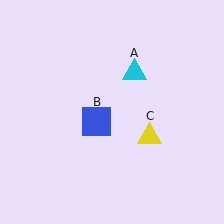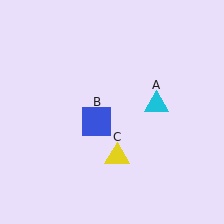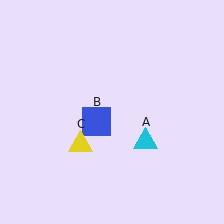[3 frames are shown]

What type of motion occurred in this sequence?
The cyan triangle (object A), yellow triangle (object C) rotated clockwise around the center of the scene.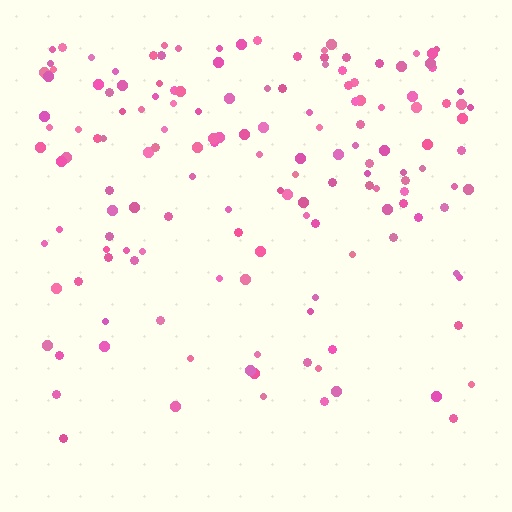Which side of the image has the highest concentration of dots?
The top.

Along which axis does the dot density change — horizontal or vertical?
Vertical.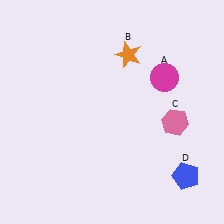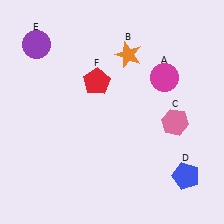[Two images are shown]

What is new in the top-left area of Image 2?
A purple circle (E) was added in the top-left area of Image 2.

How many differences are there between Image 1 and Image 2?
There are 2 differences between the two images.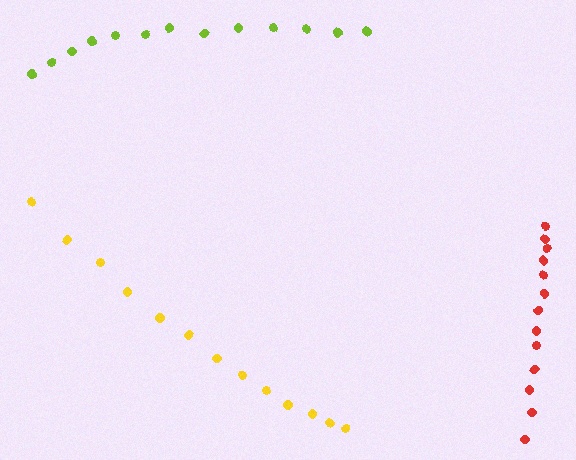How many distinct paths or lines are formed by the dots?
There are 3 distinct paths.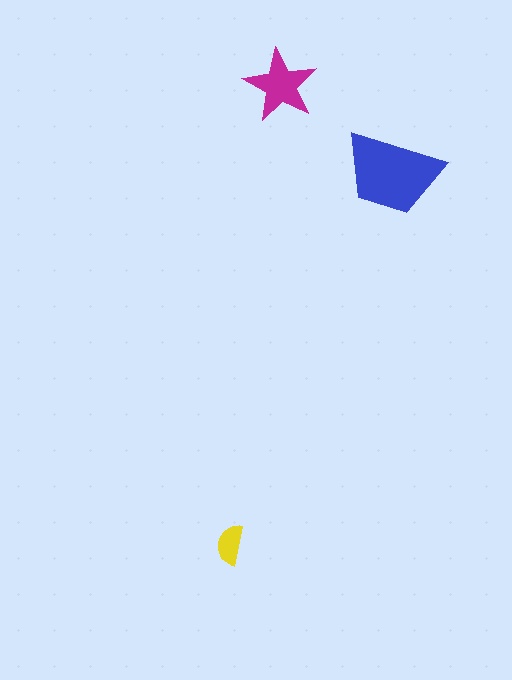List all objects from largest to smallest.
The blue trapezoid, the magenta star, the yellow semicircle.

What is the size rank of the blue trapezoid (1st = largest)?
1st.